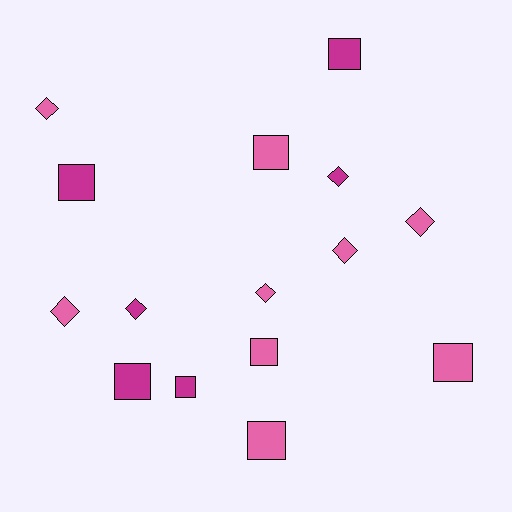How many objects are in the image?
There are 15 objects.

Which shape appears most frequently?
Square, with 8 objects.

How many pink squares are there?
There are 4 pink squares.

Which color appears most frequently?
Pink, with 9 objects.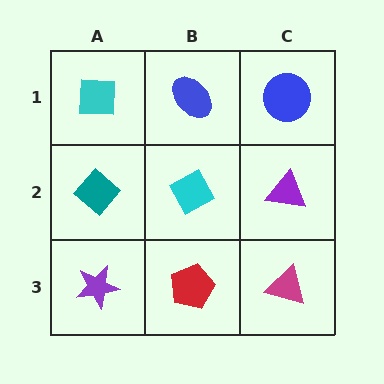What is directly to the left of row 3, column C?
A red pentagon.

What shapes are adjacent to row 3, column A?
A teal diamond (row 2, column A), a red pentagon (row 3, column B).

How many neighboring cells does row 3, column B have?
3.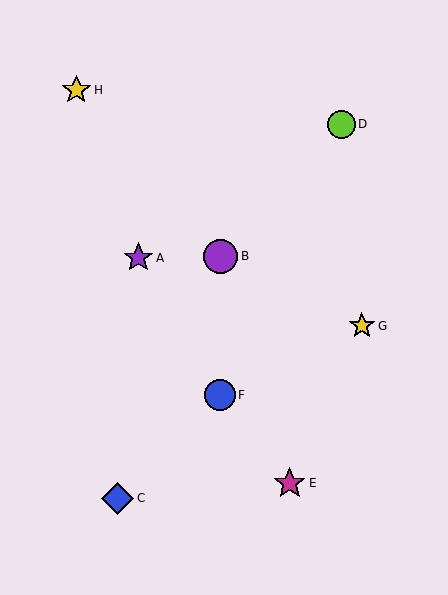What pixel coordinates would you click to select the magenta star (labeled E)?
Click at (290, 483) to select the magenta star E.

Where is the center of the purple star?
The center of the purple star is at (138, 258).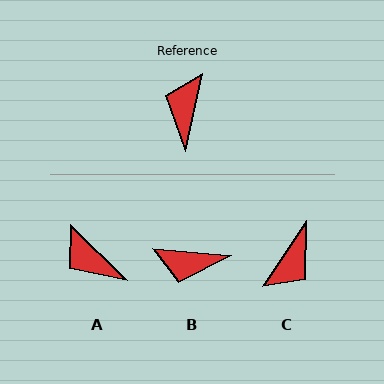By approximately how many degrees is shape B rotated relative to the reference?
Approximately 97 degrees counter-clockwise.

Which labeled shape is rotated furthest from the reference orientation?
C, about 158 degrees away.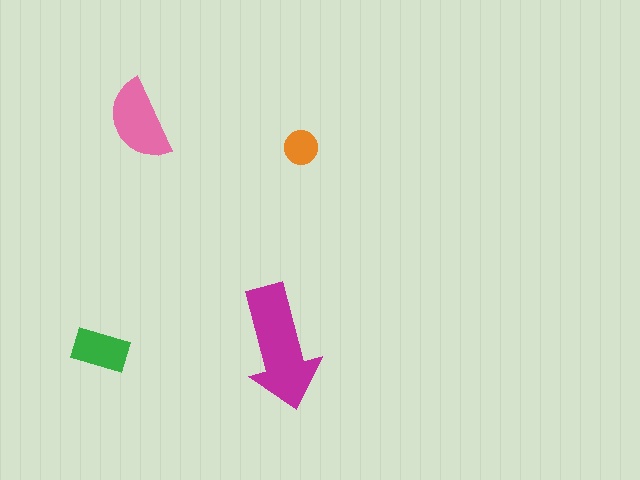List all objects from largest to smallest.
The magenta arrow, the pink semicircle, the green rectangle, the orange circle.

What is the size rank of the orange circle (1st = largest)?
4th.